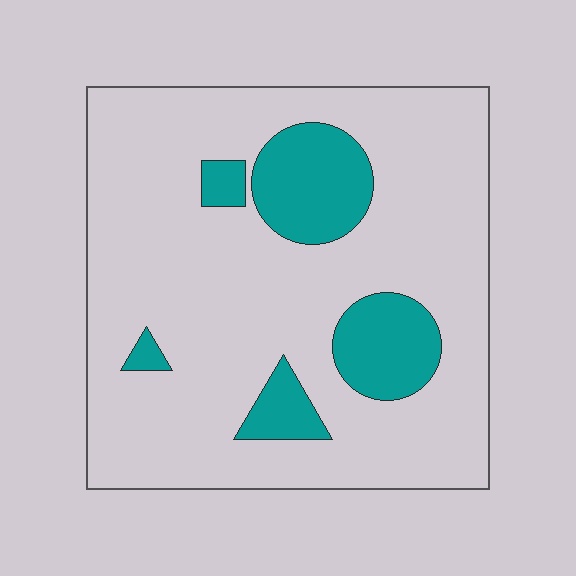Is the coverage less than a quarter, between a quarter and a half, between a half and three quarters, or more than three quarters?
Less than a quarter.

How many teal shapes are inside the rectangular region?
5.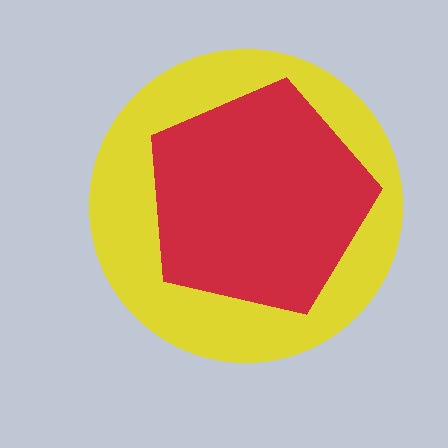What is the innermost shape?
The red pentagon.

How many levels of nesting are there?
2.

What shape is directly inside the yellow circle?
The red pentagon.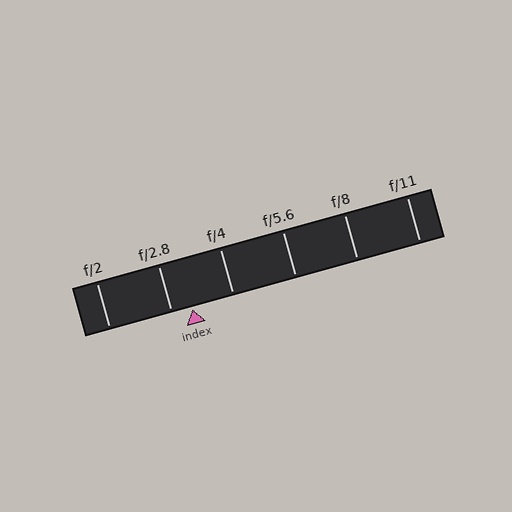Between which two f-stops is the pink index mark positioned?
The index mark is between f/2.8 and f/4.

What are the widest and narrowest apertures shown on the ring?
The widest aperture shown is f/2 and the narrowest is f/11.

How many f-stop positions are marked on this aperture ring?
There are 6 f-stop positions marked.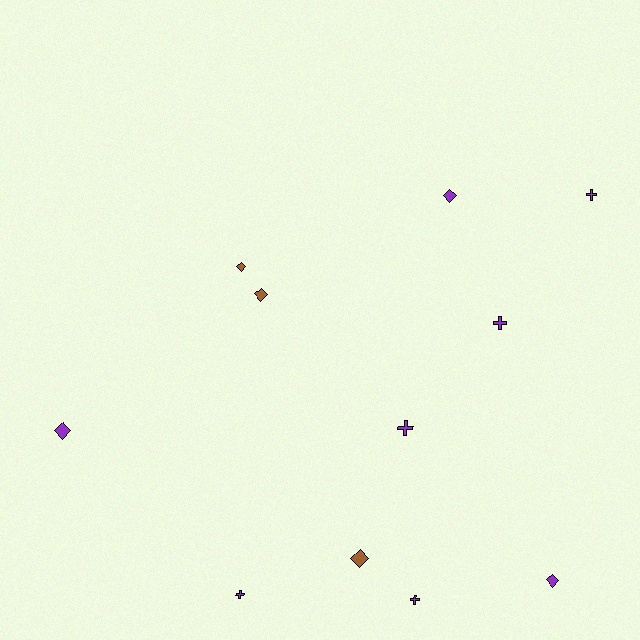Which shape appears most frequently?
Diamond, with 6 objects.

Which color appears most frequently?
Purple, with 8 objects.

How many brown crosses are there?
There are no brown crosses.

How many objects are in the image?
There are 11 objects.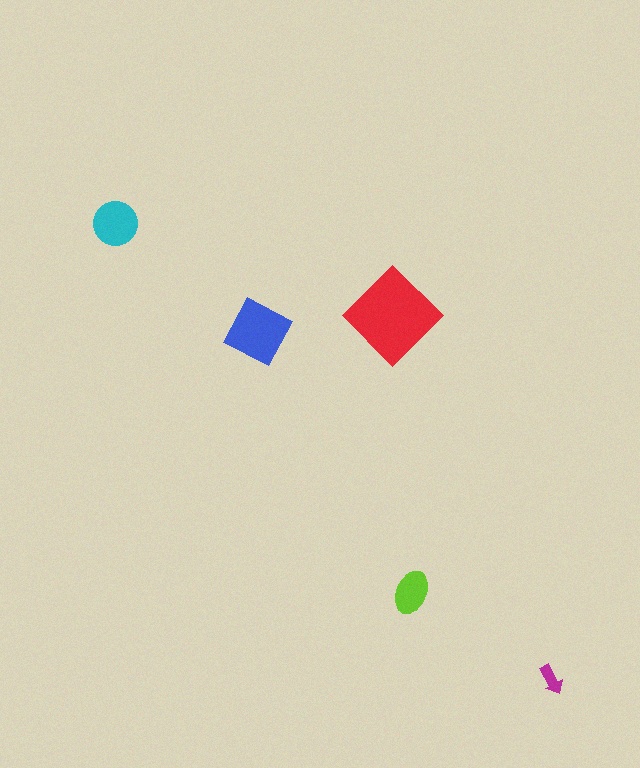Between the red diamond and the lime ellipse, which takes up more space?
The red diamond.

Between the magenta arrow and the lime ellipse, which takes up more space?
The lime ellipse.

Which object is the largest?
The red diamond.